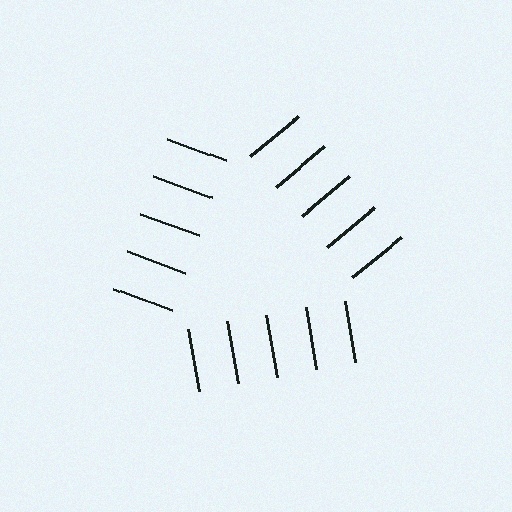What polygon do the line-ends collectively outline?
An illusory triangle — the line segments terminate on its edges but no continuous stroke is drawn.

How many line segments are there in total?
15 — 5 along each of the 3 edges.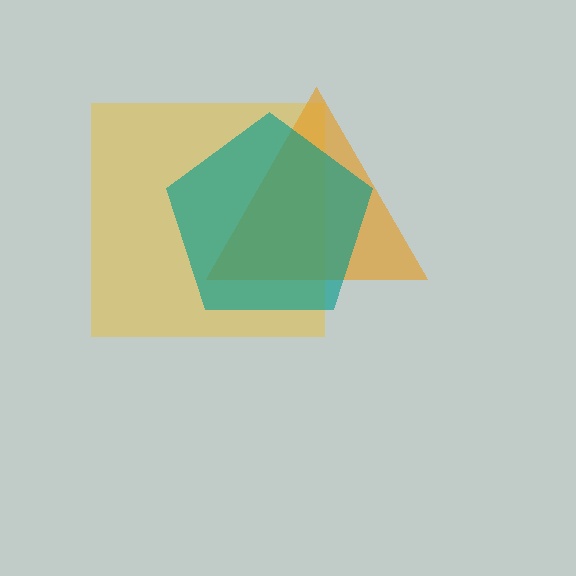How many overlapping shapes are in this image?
There are 3 overlapping shapes in the image.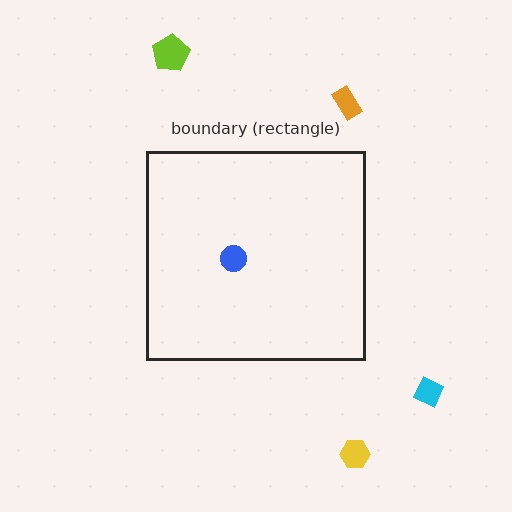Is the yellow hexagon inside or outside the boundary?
Outside.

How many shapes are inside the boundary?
1 inside, 4 outside.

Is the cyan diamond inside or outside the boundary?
Outside.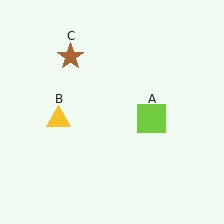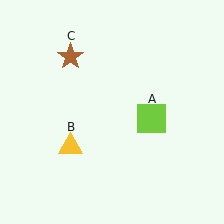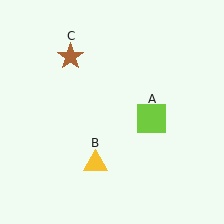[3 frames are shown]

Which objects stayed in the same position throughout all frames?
Lime square (object A) and brown star (object C) remained stationary.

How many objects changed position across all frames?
1 object changed position: yellow triangle (object B).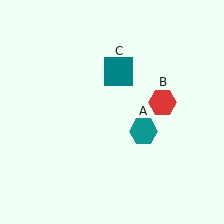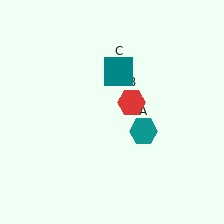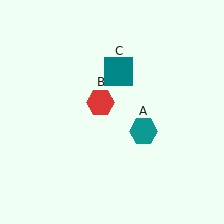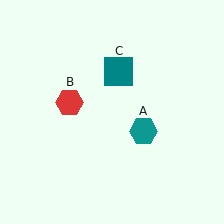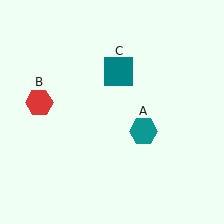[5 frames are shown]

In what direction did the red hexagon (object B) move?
The red hexagon (object B) moved left.